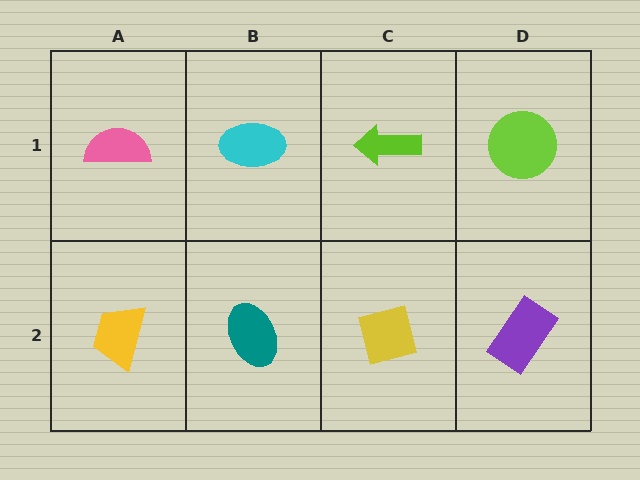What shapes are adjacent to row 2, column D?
A lime circle (row 1, column D), a yellow square (row 2, column C).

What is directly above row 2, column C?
A lime arrow.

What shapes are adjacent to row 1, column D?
A purple rectangle (row 2, column D), a lime arrow (row 1, column C).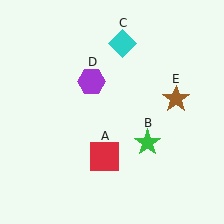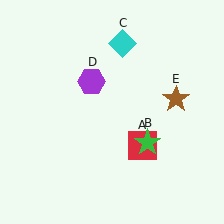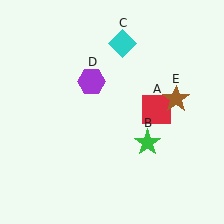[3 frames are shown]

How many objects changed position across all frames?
1 object changed position: red square (object A).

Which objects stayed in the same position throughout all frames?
Green star (object B) and cyan diamond (object C) and purple hexagon (object D) and brown star (object E) remained stationary.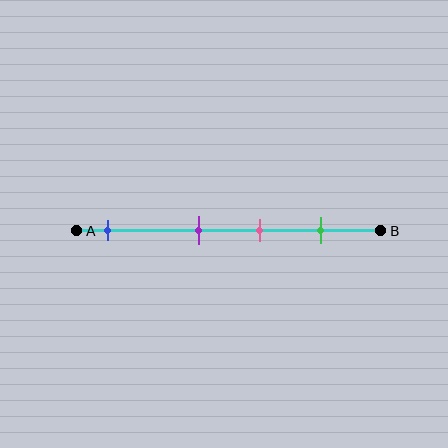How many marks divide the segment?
There are 4 marks dividing the segment.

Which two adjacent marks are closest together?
The purple and pink marks are the closest adjacent pair.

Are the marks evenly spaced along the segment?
No, the marks are not evenly spaced.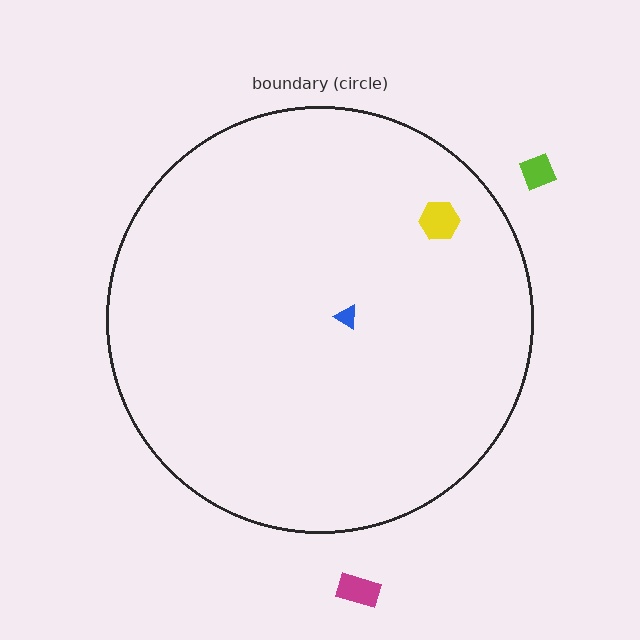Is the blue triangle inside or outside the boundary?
Inside.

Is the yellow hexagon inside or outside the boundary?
Inside.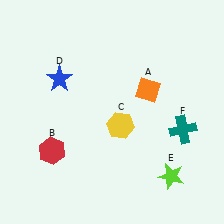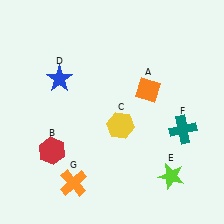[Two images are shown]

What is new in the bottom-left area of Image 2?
An orange cross (G) was added in the bottom-left area of Image 2.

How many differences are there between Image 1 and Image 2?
There is 1 difference between the two images.